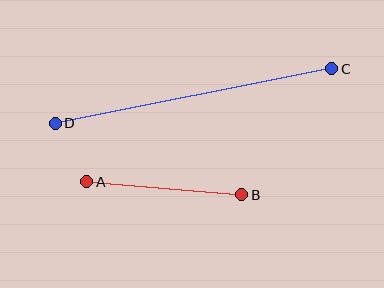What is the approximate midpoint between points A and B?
The midpoint is at approximately (164, 188) pixels.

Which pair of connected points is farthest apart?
Points C and D are farthest apart.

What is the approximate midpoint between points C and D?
The midpoint is at approximately (193, 96) pixels.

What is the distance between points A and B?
The distance is approximately 156 pixels.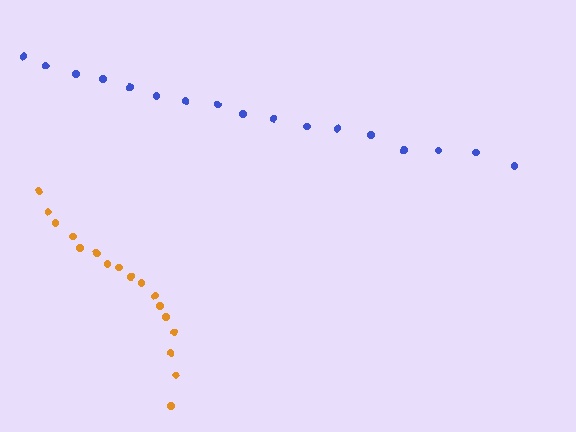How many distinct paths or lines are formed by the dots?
There are 2 distinct paths.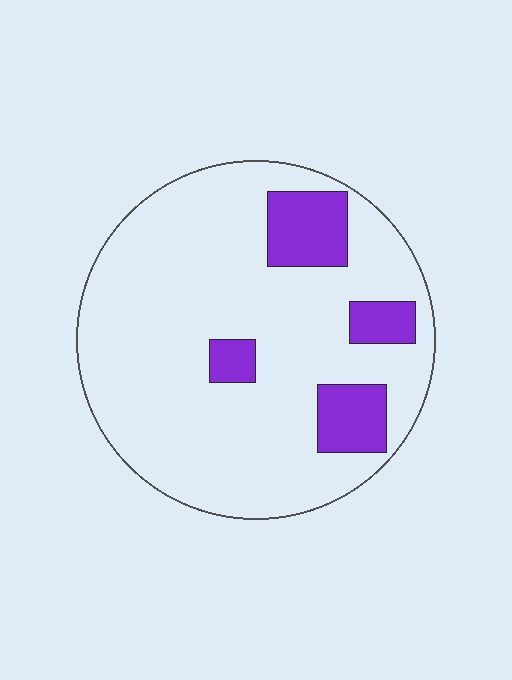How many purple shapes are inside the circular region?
4.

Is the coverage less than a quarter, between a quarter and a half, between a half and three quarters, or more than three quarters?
Less than a quarter.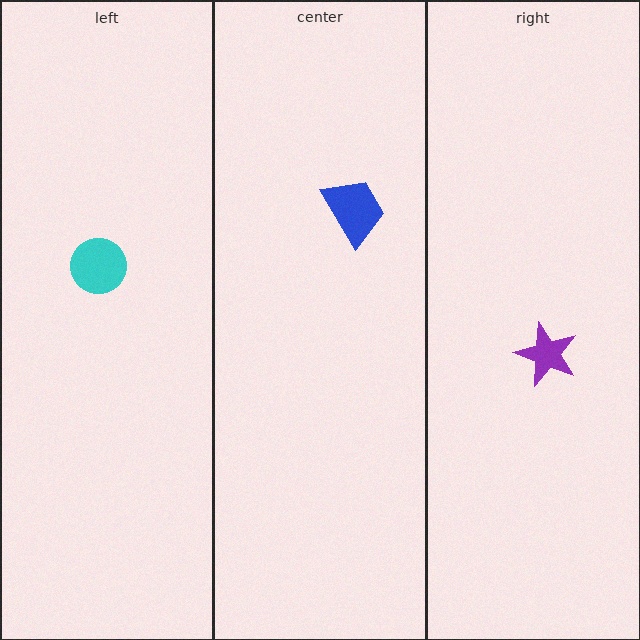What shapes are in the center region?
The blue trapezoid.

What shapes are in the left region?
The cyan circle.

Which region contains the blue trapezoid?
The center region.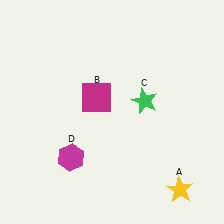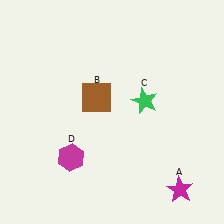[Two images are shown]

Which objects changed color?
A changed from yellow to magenta. B changed from magenta to brown.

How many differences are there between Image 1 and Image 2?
There are 2 differences between the two images.